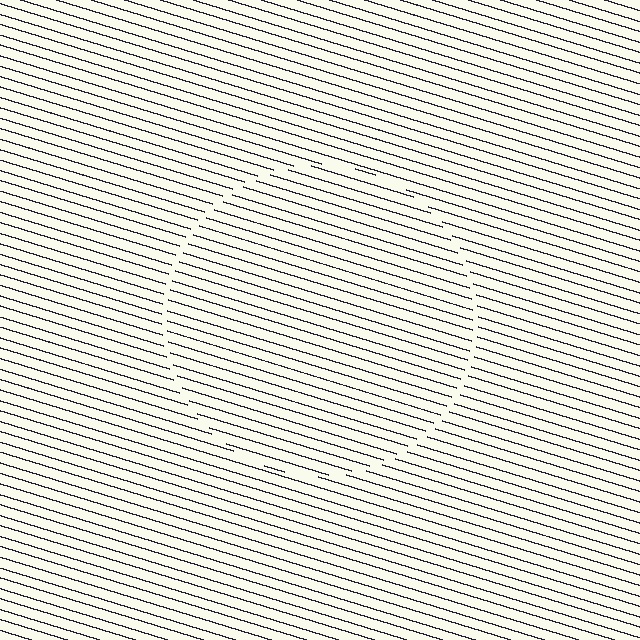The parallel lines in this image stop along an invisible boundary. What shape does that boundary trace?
An illusory circle. The interior of the shape contains the same grating, shifted by half a period — the contour is defined by the phase discontinuity where line-ends from the inner and outer gratings abut.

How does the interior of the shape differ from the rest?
The interior of the shape contains the same grating, shifted by half a period — the contour is defined by the phase discontinuity where line-ends from the inner and outer gratings abut.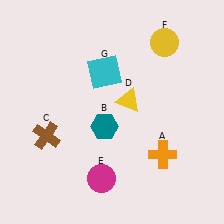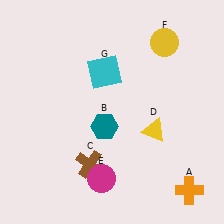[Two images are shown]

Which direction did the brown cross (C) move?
The brown cross (C) moved right.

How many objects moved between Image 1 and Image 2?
3 objects moved between the two images.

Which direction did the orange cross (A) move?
The orange cross (A) moved down.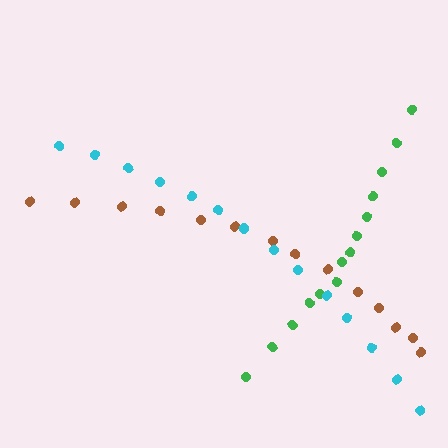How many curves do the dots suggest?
There are 3 distinct paths.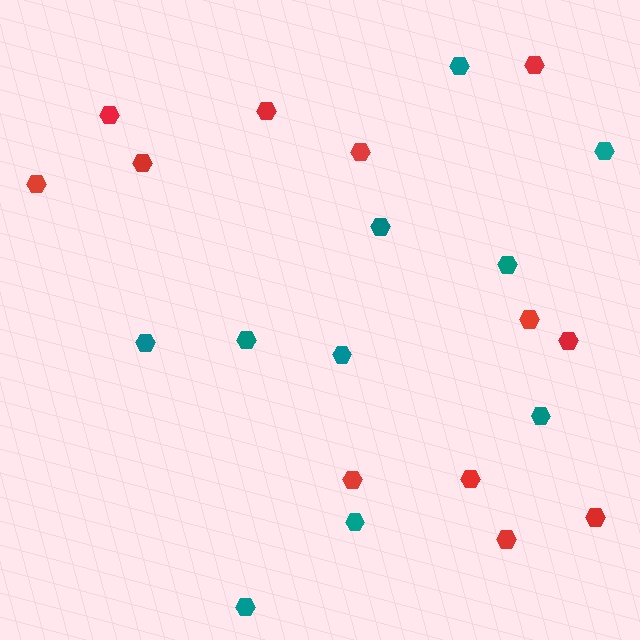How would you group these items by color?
There are 2 groups: one group of red hexagons (12) and one group of teal hexagons (10).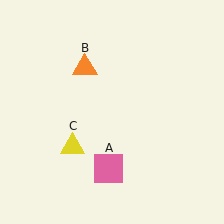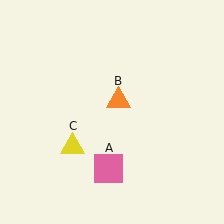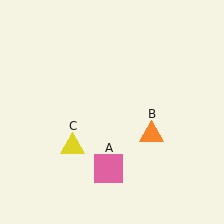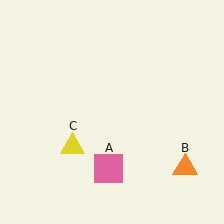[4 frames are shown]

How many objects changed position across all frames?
1 object changed position: orange triangle (object B).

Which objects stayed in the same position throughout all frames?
Pink square (object A) and yellow triangle (object C) remained stationary.